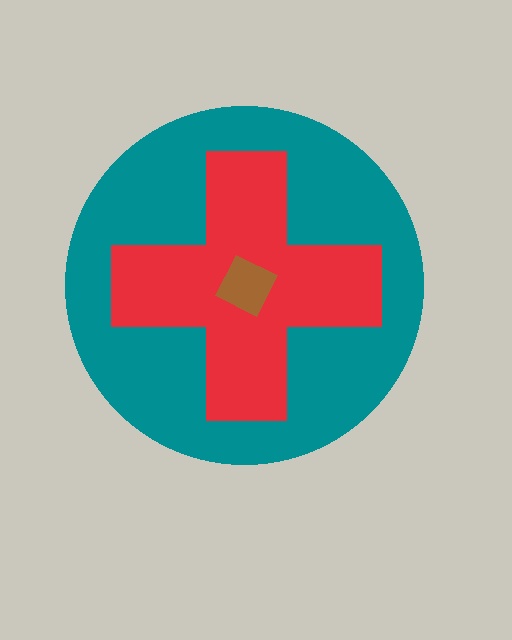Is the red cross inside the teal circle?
Yes.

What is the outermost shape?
The teal circle.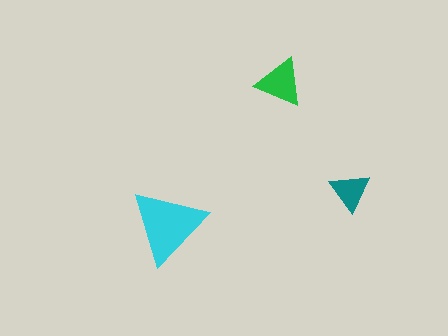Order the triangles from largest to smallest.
the cyan one, the green one, the teal one.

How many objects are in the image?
There are 3 objects in the image.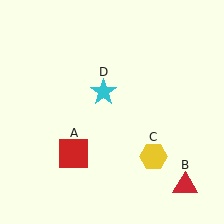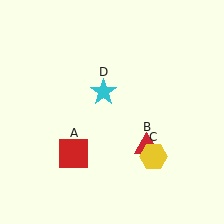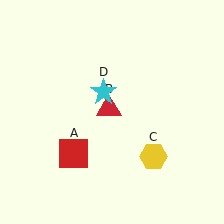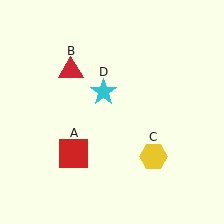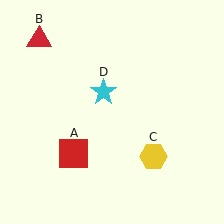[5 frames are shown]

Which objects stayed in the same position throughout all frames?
Red square (object A) and yellow hexagon (object C) and cyan star (object D) remained stationary.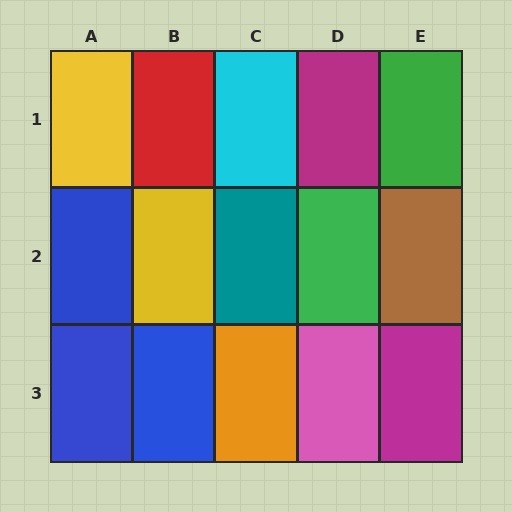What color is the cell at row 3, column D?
Pink.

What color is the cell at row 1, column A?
Yellow.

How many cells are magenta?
2 cells are magenta.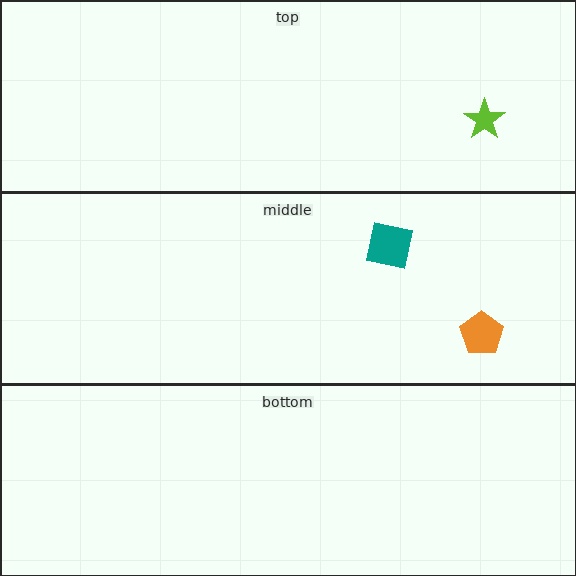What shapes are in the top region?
The lime star.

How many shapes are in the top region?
1.